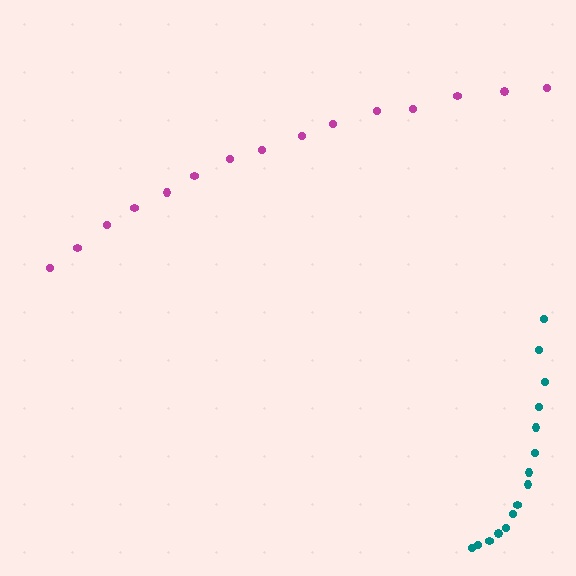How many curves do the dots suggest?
There are 2 distinct paths.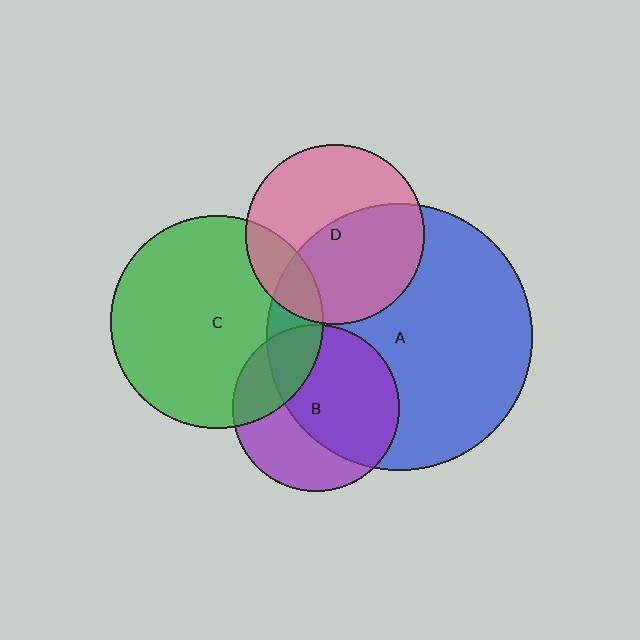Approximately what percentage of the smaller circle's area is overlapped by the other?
Approximately 25%.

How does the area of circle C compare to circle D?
Approximately 1.4 times.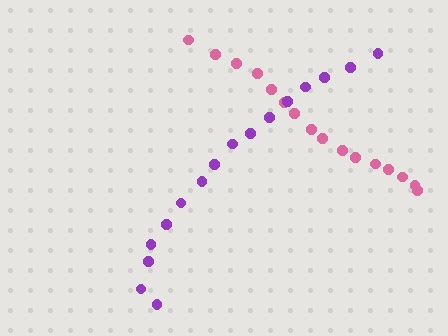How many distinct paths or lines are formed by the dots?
There are 2 distinct paths.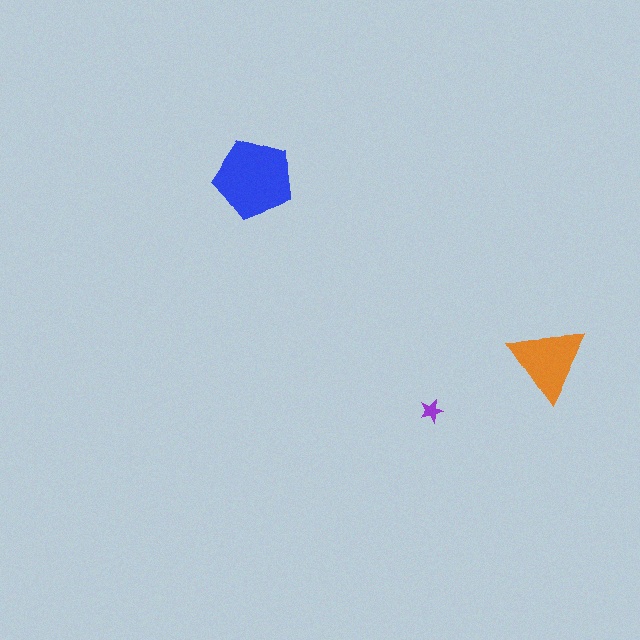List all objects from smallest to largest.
The purple star, the orange triangle, the blue pentagon.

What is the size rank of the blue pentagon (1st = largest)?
1st.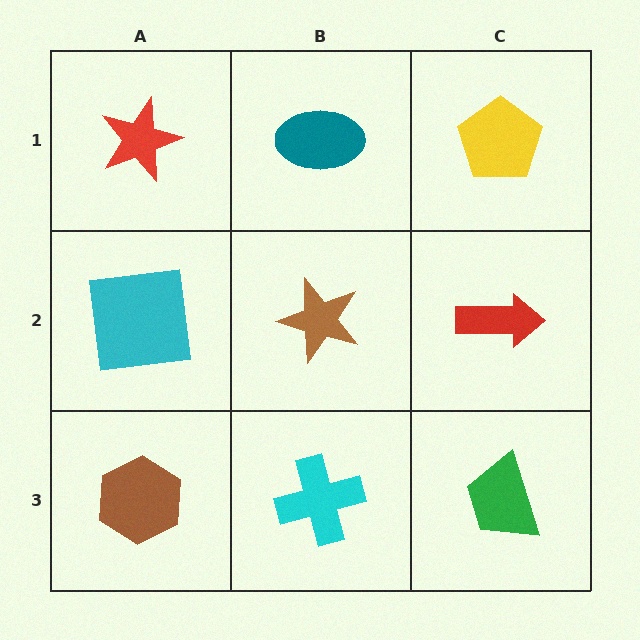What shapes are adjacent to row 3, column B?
A brown star (row 2, column B), a brown hexagon (row 3, column A), a green trapezoid (row 3, column C).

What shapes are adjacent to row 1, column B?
A brown star (row 2, column B), a red star (row 1, column A), a yellow pentagon (row 1, column C).